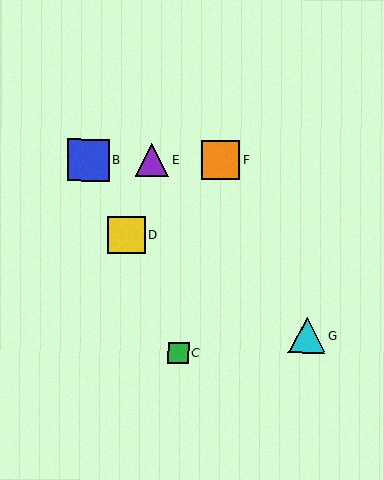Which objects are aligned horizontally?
Objects A, B, E, F are aligned horizontally.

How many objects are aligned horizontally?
4 objects (A, B, E, F) are aligned horizontally.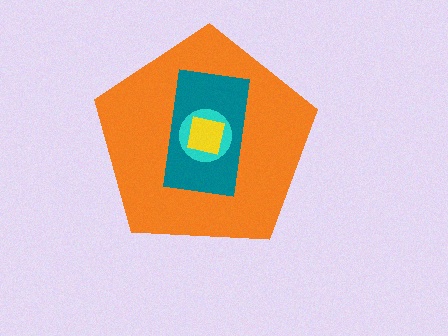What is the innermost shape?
The yellow square.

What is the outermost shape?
The orange pentagon.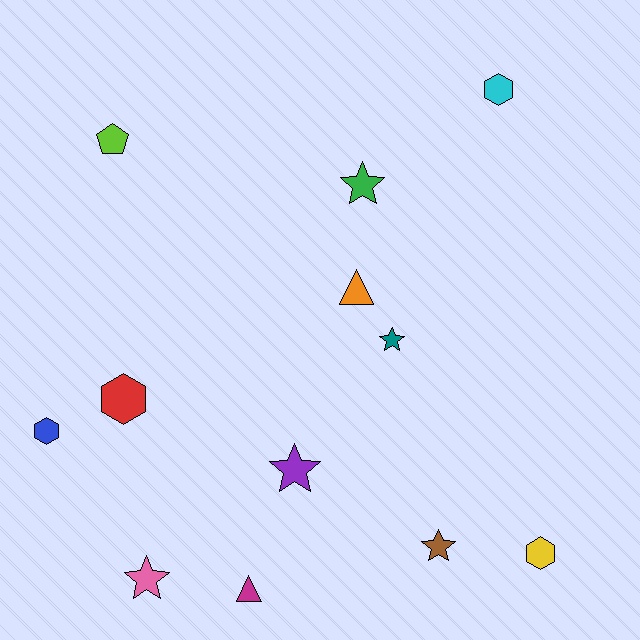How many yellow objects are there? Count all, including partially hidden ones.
There is 1 yellow object.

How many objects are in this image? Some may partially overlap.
There are 12 objects.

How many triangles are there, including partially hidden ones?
There are 2 triangles.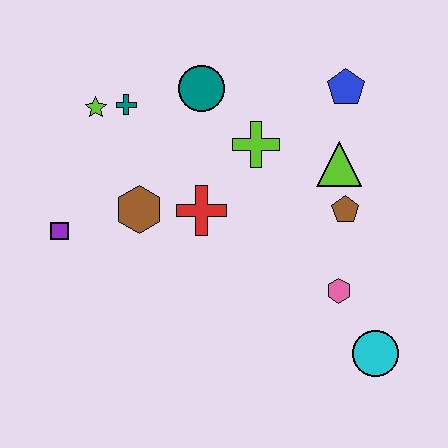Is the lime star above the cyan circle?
Yes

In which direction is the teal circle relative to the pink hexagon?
The teal circle is above the pink hexagon.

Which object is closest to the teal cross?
The lime star is closest to the teal cross.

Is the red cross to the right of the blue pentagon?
No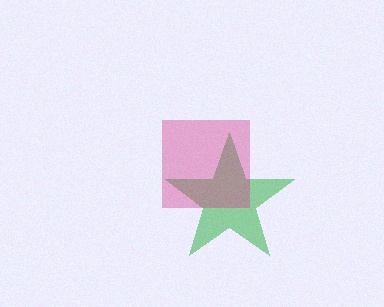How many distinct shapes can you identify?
There are 2 distinct shapes: a green star, a magenta square.